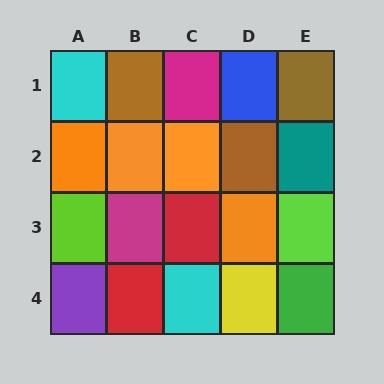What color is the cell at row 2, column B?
Orange.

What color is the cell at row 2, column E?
Teal.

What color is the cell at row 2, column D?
Brown.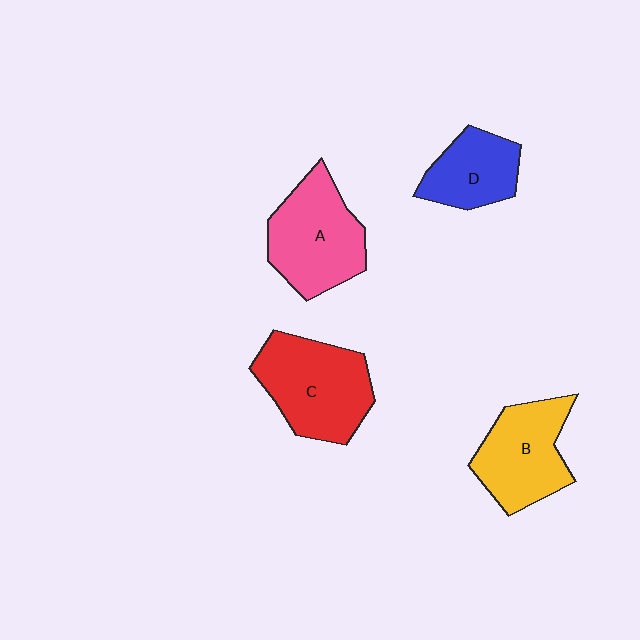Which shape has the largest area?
Shape C (red).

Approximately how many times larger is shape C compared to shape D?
Approximately 1.6 times.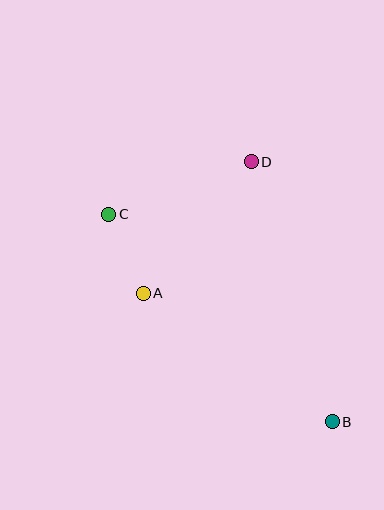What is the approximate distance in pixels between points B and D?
The distance between B and D is approximately 272 pixels.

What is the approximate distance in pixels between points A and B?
The distance between A and B is approximately 229 pixels.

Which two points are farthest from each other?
Points B and C are farthest from each other.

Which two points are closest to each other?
Points A and C are closest to each other.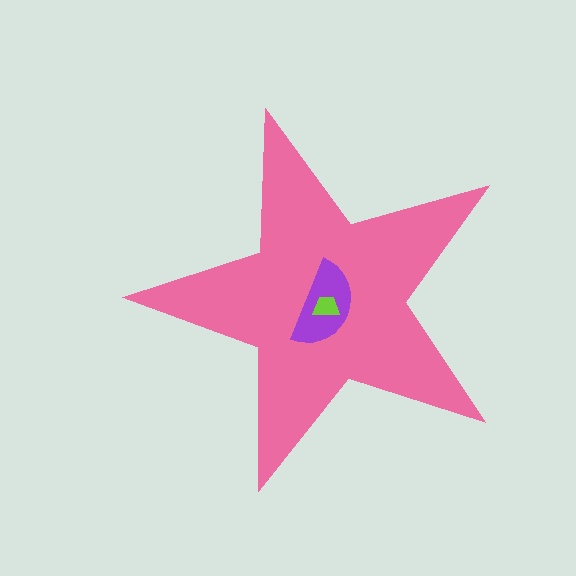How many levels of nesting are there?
3.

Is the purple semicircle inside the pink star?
Yes.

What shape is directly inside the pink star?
The purple semicircle.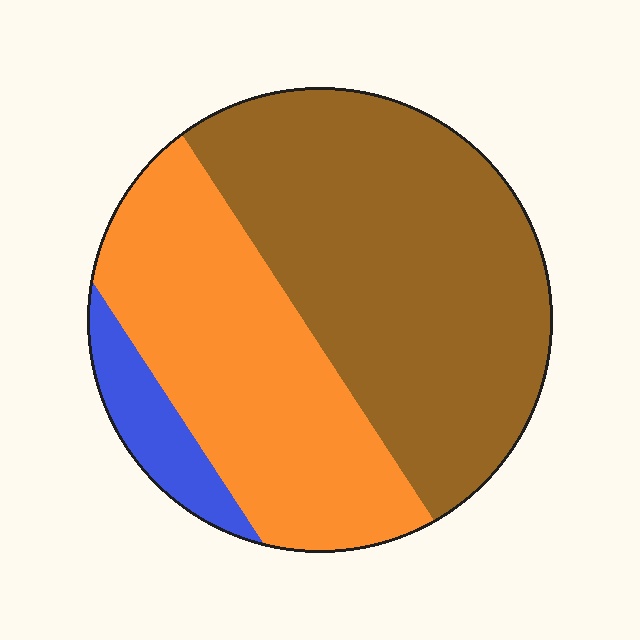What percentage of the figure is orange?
Orange takes up between a third and a half of the figure.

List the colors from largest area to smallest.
From largest to smallest: brown, orange, blue.